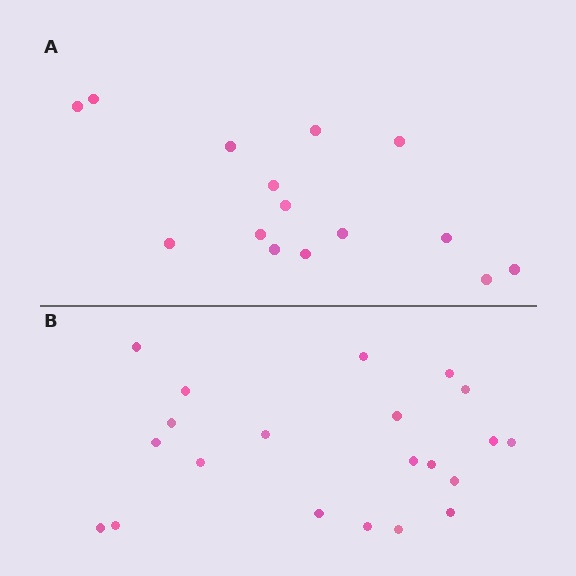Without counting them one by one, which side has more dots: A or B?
Region B (the bottom region) has more dots.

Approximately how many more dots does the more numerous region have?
Region B has about 6 more dots than region A.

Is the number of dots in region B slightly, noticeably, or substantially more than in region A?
Region B has noticeably more, but not dramatically so. The ratio is roughly 1.4 to 1.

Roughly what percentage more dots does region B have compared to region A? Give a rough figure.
About 40% more.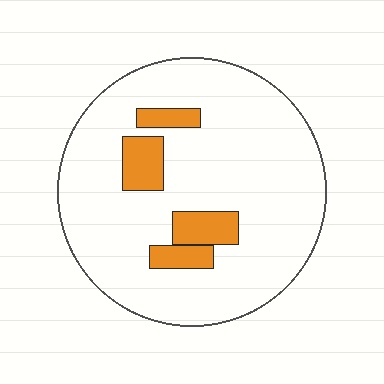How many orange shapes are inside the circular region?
4.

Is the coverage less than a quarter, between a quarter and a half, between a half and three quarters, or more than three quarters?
Less than a quarter.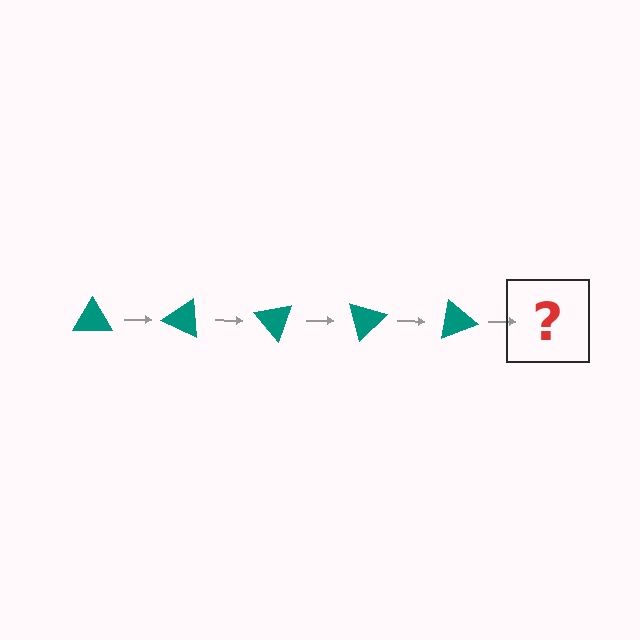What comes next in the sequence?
The next element should be a teal triangle rotated 125 degrees.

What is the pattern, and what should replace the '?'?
The pattern is that the triangle rotates 25 degrees each step. The '?' should be a teal triangle rotated 125 degrees.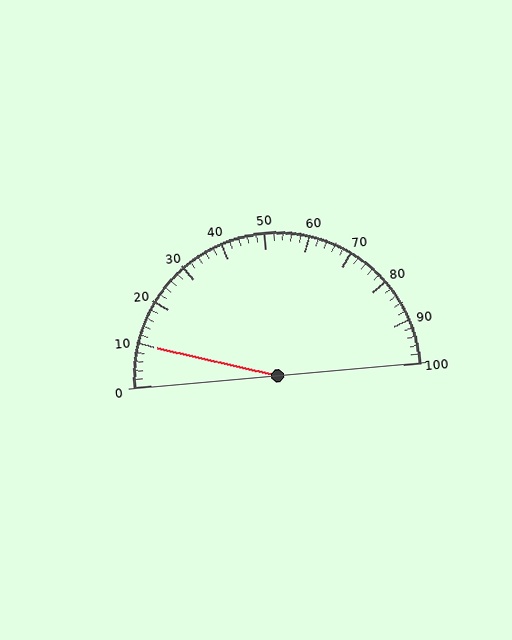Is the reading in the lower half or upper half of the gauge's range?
The reading is in the lower half of the range (0 to 100).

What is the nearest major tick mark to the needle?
The nearest major tick mark is 10.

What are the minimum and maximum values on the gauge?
The gauge ranges from 0 to 100.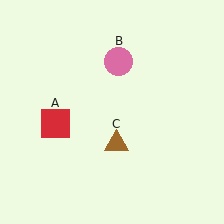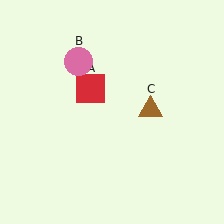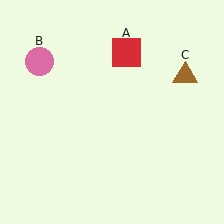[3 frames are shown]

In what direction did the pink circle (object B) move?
The pink circle (object B) moved left.